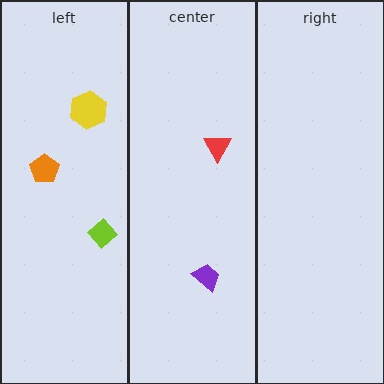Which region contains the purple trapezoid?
The center region.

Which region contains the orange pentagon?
The left region.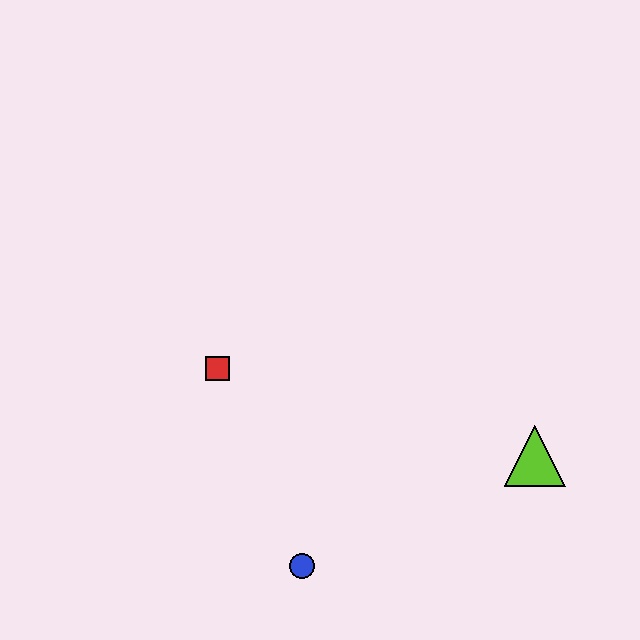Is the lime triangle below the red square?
Yes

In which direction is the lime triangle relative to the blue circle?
The lime triangle is to the right of the blue circle.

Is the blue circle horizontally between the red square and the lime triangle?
Yes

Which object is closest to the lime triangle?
The blue circle is closest to the lime triangle.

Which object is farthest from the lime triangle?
The red square is farthest from the lime triangle.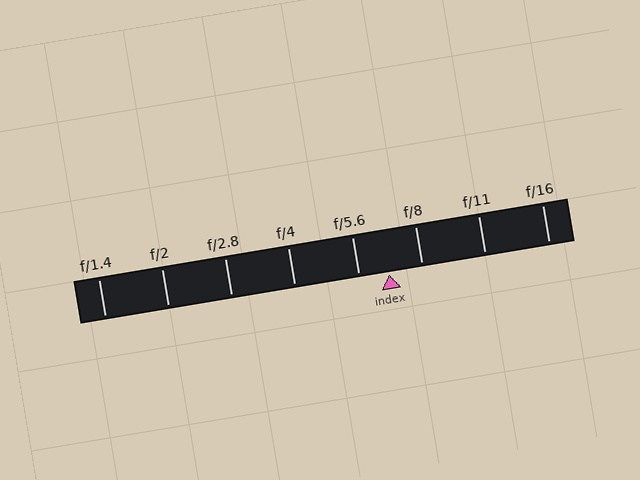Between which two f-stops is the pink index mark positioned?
The index mark is between f/5.6 and f/8.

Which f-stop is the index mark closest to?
The index mark is closest to f/5.6.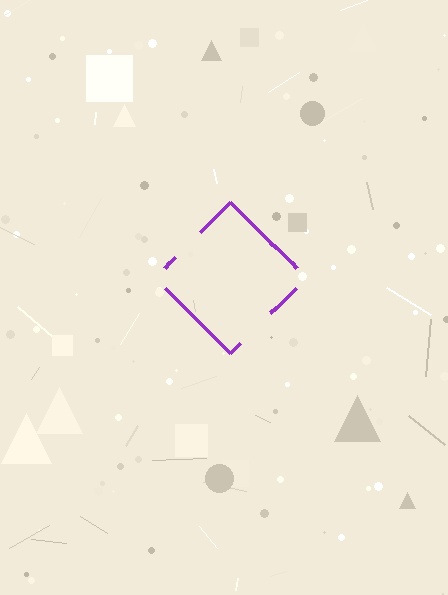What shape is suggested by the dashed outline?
The dashed outline suggests a diamond.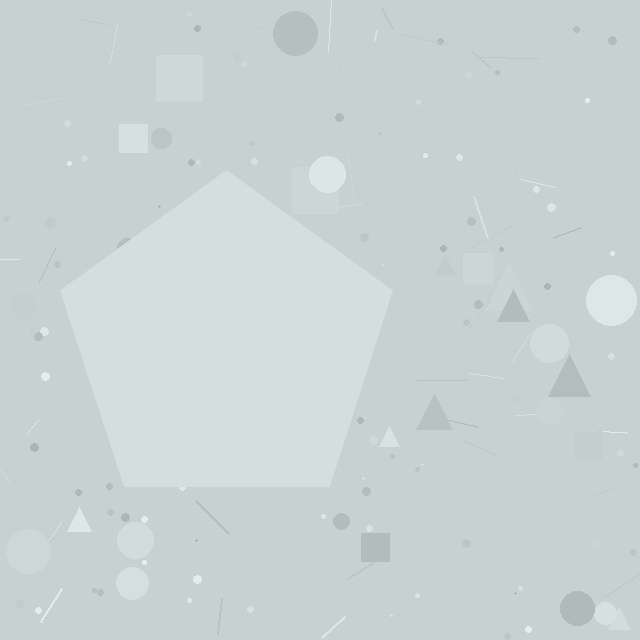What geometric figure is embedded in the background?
A pentagon is embedded in the background.